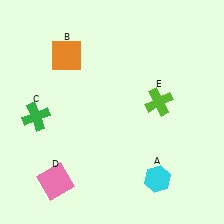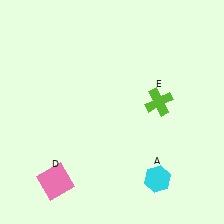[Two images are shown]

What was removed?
The green cross (C), the orange square (B) were removed in Image 2.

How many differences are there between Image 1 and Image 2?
There are 2 differences between the two images.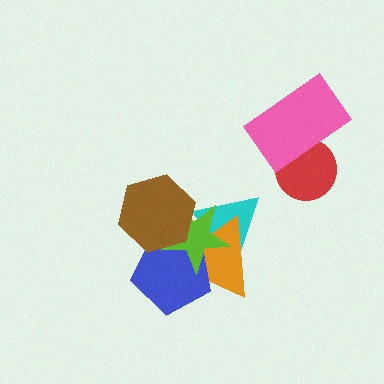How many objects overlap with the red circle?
1 object overlaps with the red circle.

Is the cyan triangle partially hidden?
Yes, it is partially covered by another shape.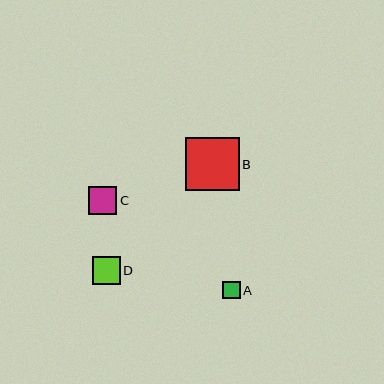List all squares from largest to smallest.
From largest to smallest: B, C, D, A.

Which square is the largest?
Square B is the largest with a size of approximately 53 pixels.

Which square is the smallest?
Square A is the smallest with a size of approximately 18 pixels.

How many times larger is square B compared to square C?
Square B is approximately 1.9 times the size of square C.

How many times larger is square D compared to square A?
Square D is approximately 1.5 times the size of square A.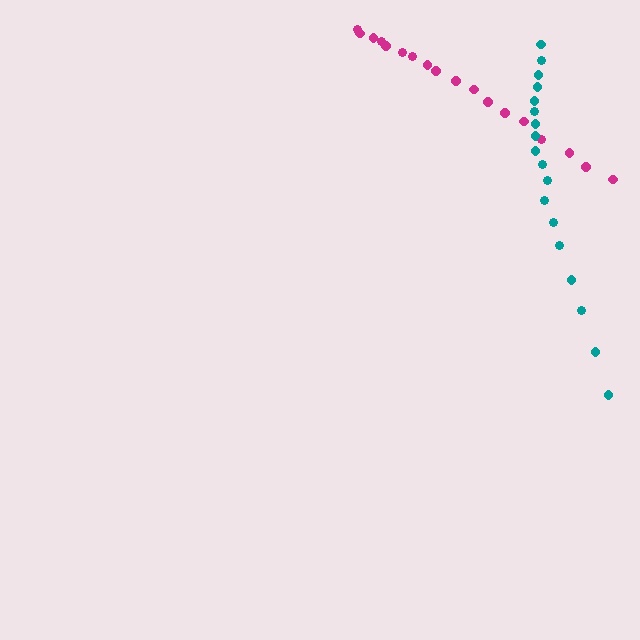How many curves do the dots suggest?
There are 2 distinct paths.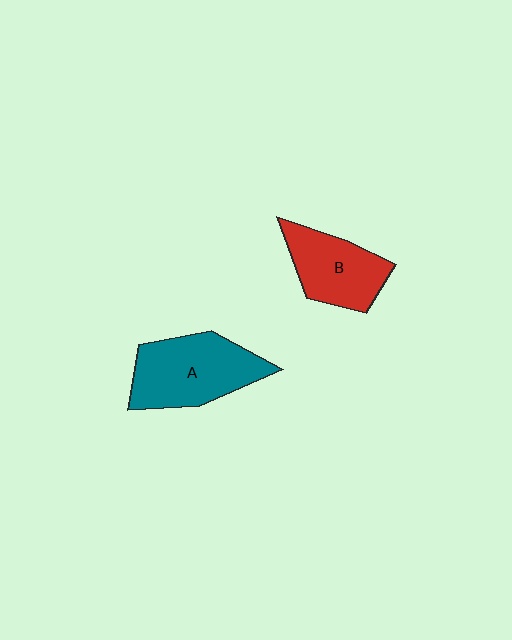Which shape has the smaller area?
Shape B (red).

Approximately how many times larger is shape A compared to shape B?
Approximately 1.3 times.